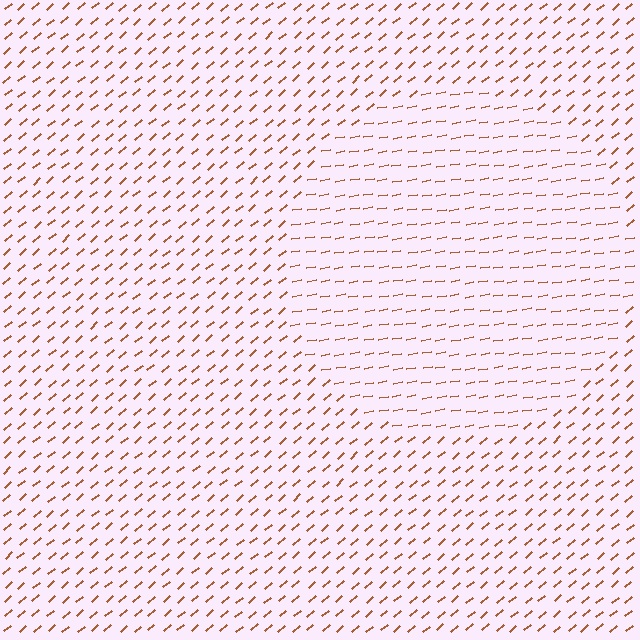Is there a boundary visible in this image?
Yes, there is a texture boundary formed by a change in line orientation.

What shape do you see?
I see a circle.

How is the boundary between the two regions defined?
The boundary is defined purely by a change in line orientation (approximately 31 degrees difference). All lines are the same color and thickness.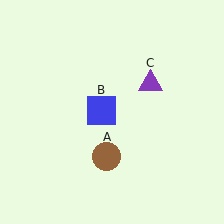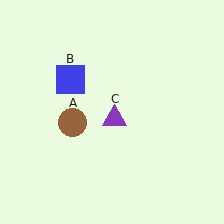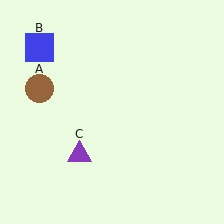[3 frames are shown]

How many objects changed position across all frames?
3 objects changed position: brown circle (object A), blue square (object B), purple triangle (object C).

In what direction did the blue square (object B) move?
The blue square (object B) moved up and to the left.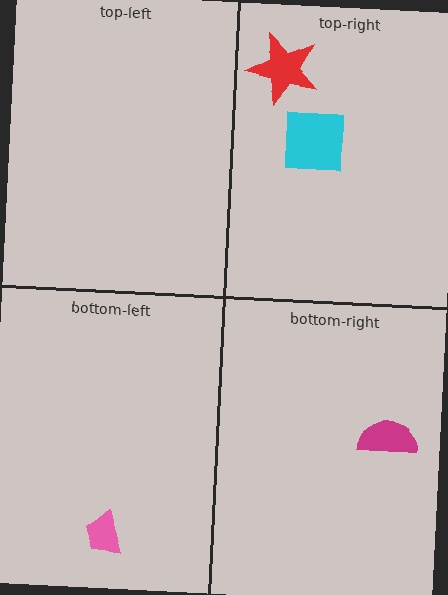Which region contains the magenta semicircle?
The bottom-right region.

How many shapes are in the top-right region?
2.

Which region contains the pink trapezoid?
The bottom-left region.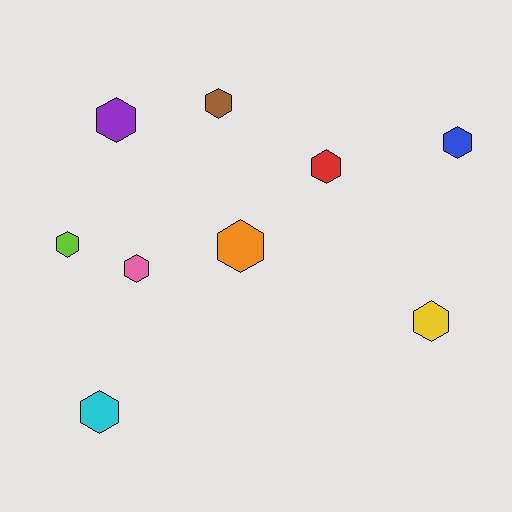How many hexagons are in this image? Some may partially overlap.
There are 9 hexagons.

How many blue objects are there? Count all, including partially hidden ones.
There is 1 blue object.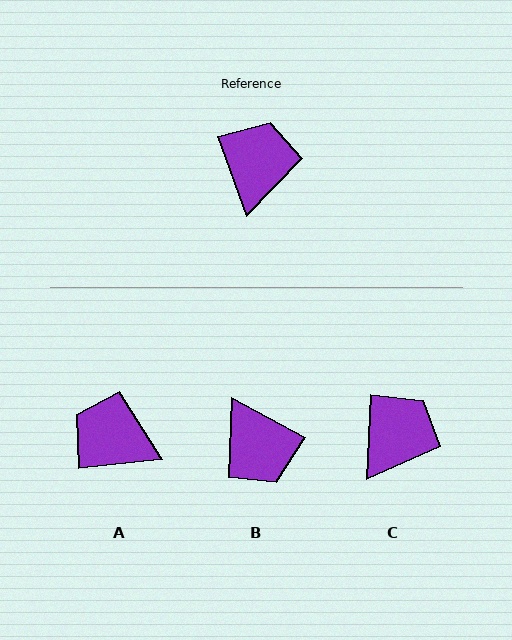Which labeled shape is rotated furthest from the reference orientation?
B, about 138 degrees away.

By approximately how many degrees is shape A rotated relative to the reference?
Approximately 76 degrees counter-clockwise.